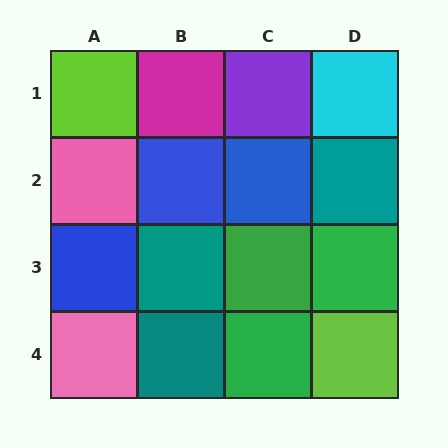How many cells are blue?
3 cells are blue.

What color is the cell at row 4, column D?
Lime.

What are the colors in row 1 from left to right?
Lime, magenta, purple, cyan.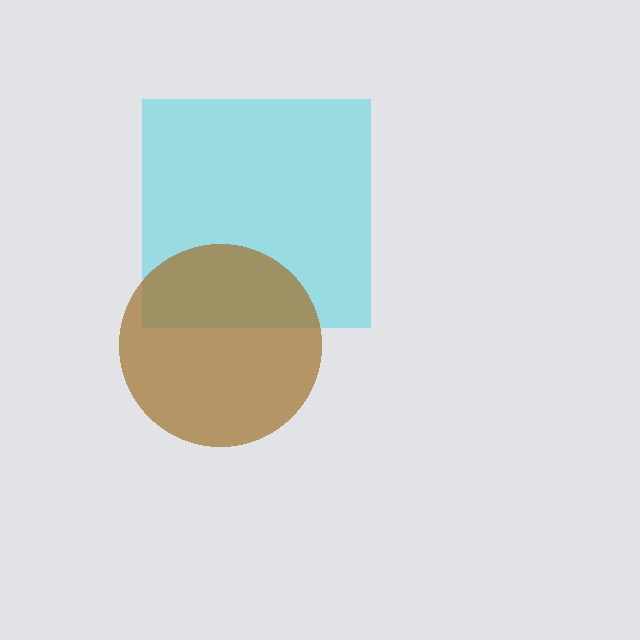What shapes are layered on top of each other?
The layered shapes are: a cyan square, a brown circle.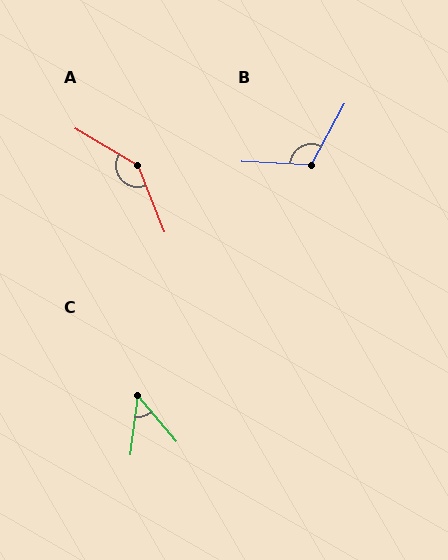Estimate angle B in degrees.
Approximately 116 degrees.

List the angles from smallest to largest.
C (47°), B (116°), A (142°).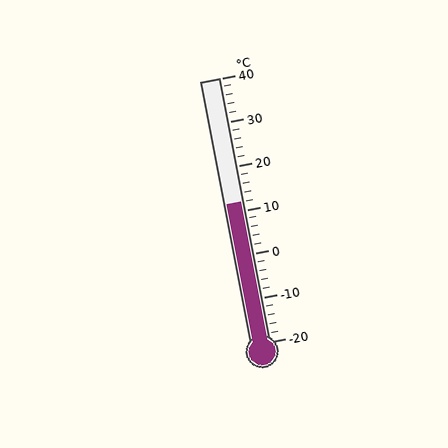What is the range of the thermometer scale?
The thermometer scale ranges from -20°C to 40°C.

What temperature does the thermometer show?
The thermometer shows approximately 12°C.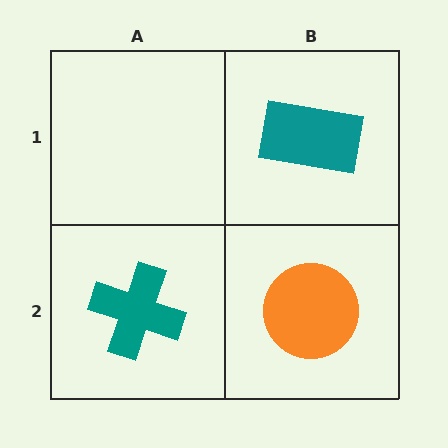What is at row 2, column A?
A teal cross.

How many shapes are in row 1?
1 shape.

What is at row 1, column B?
A teal rectangle.